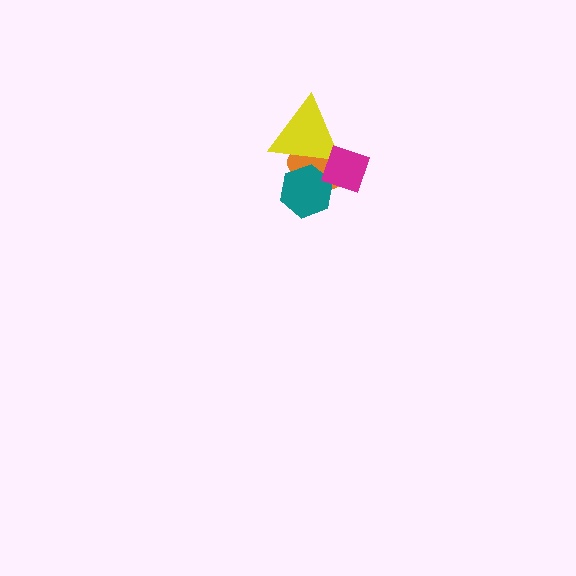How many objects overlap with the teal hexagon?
3 objects overlap with the teal hexagon.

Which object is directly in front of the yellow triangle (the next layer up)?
The teal hexagon is directly in front of the yellow triangle.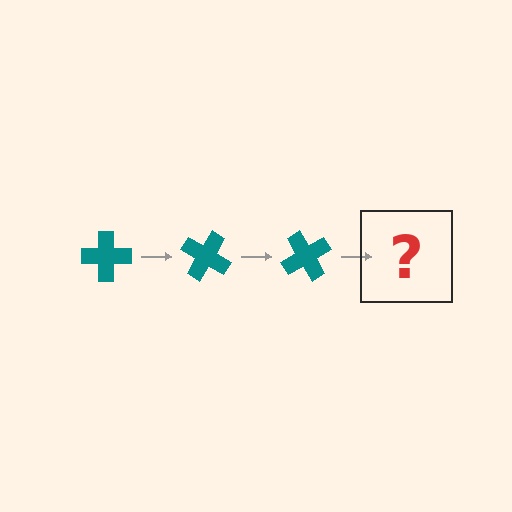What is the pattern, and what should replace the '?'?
The pattern is that the cross rotates 30 degrees each step. The '?' should be a teal cross rotated 90 degrees.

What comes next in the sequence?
The next element should be a teal cross rotated 90 degrees.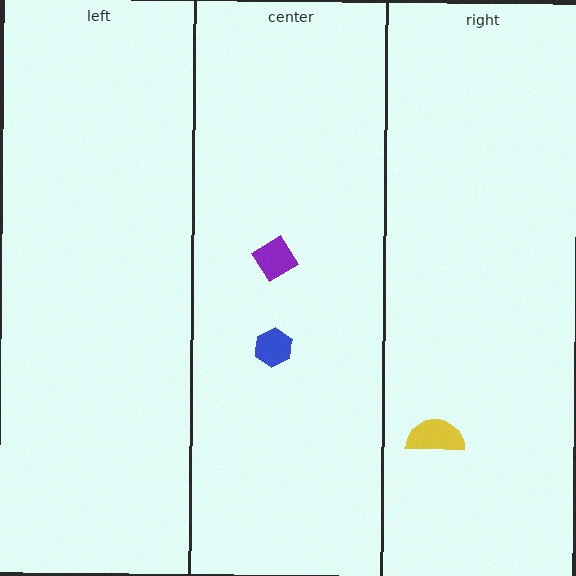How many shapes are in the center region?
2.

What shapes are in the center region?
The blue hexagon, the purple diamond.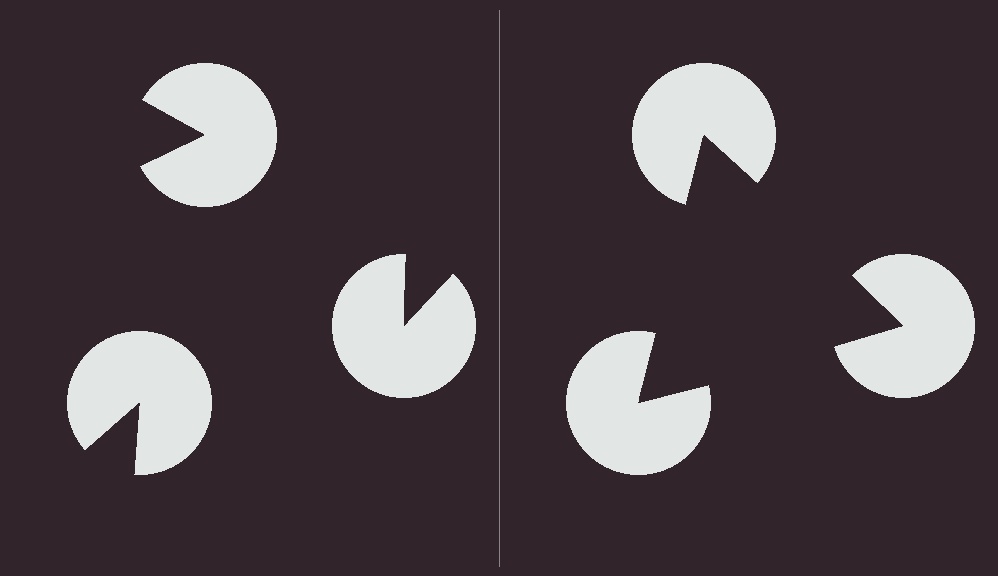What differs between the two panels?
The pac-man discs are positioned identically on both sides; only the wedge orientations differ. On the right they align to a triangle; on the left they are misaligned.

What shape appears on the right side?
An illusory triangle.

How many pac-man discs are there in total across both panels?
6 — 3 on each side.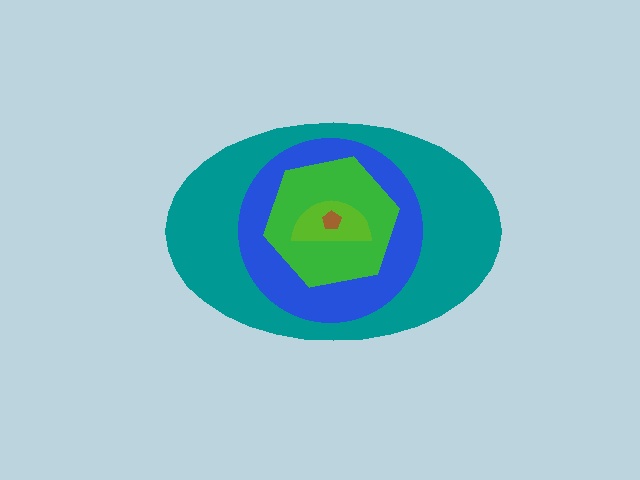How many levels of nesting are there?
5.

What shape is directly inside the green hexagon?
The lime semicircle.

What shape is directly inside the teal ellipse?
The blue circle.